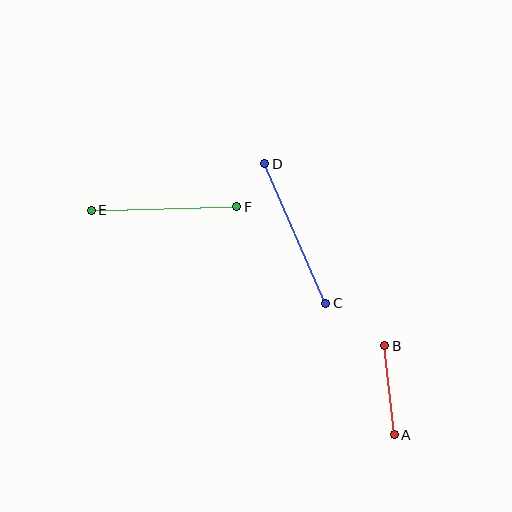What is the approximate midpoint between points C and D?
The midpoint is at approximately (295, 234) pixels.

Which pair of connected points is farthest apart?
Points C and D are farthest apart.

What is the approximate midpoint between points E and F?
The midpoint is at approximately (164, 208) pixels.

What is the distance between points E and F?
The distance is approximately 146 pixels.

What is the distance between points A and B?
The distance is approximately 90 pixels.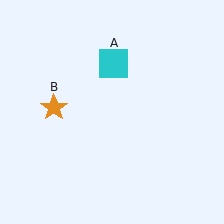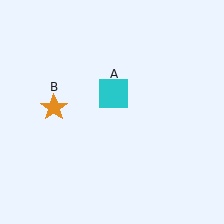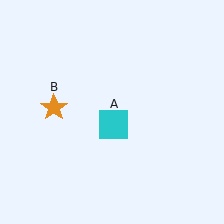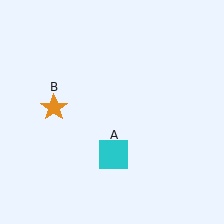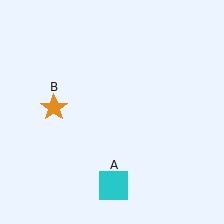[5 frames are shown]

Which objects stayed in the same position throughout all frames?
Orange star (object B) remained stationary.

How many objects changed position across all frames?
1 object changed position: cyan square (object A).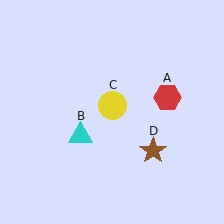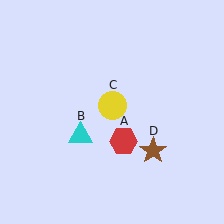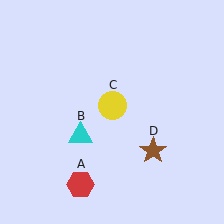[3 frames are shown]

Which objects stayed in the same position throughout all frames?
Cyan triangle (object B) and yellow circle (object C) and brown star (object D) remained stationary.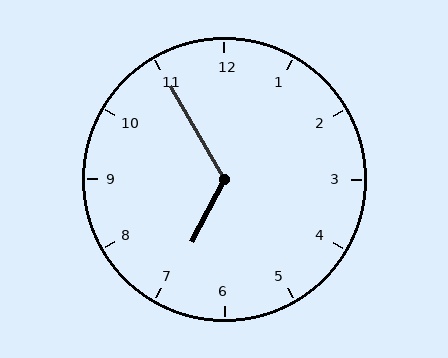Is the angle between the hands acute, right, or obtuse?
It is obtuse.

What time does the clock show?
6:55.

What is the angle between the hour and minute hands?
Approximately 122 degrees.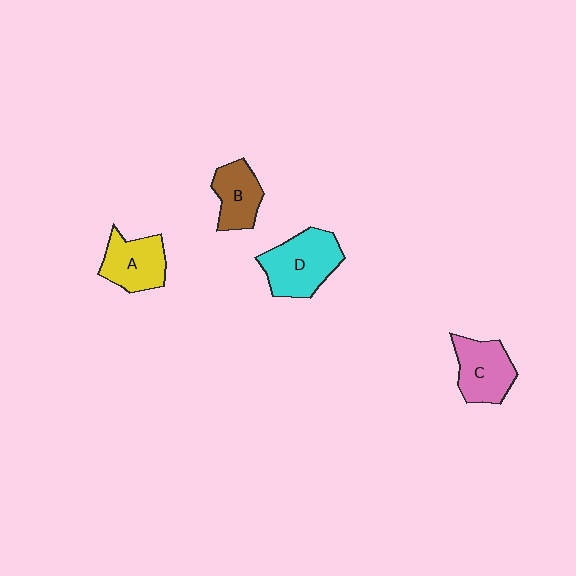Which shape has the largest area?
Shape D (cyan).